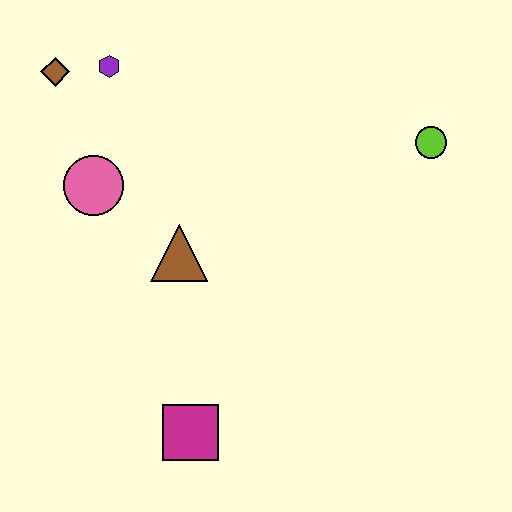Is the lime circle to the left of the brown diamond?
No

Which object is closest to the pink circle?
The brown triangle is closest to the pink circle.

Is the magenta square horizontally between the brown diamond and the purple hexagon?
No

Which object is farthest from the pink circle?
The lime circle is farthest from the pink circle.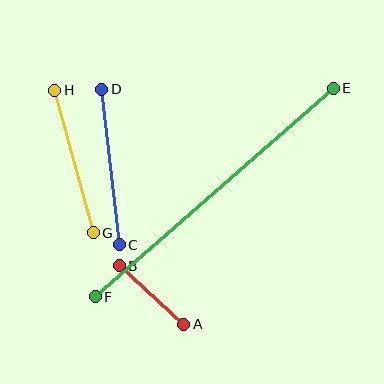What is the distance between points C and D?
The distance is approximately 156 pixels.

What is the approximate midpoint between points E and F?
The midpoint is at approximately (214, 192) pixels.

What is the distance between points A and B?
The distance is approximately 87 pixels.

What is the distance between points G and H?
The distance is approximately 148 pixels.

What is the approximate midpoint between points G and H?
The midpoint is at approximately (74, 162) pixels.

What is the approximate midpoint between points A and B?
The midpoint is at approximately (152, 295) pixels.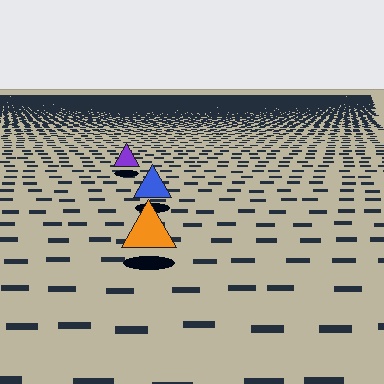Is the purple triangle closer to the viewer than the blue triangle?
No. The blue triangle is closer — you can tell from the texture gradient: the ground texture is coarser near it.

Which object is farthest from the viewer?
The purple triangle is farthest from the viewer. It appears smaller and the ground texture around it is denser.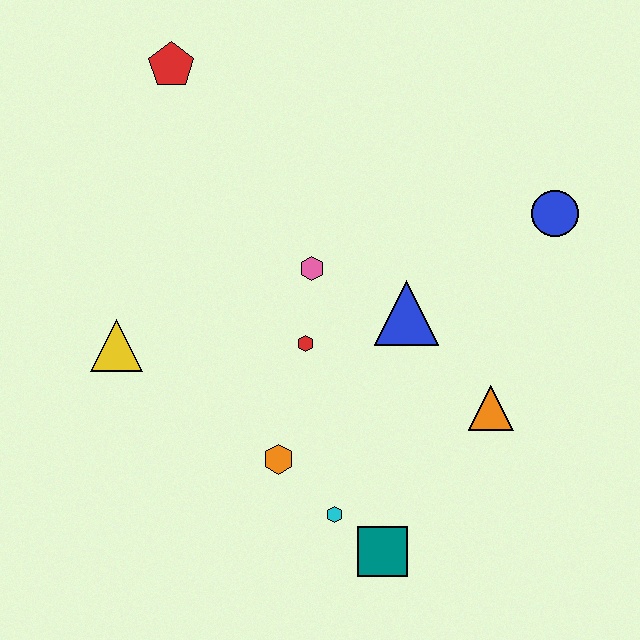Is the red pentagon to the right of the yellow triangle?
Yes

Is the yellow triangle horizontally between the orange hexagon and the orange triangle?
No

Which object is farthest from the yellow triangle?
The blue circle is farthest from the yellow triangle.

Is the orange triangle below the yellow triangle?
Yes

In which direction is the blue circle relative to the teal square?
The blue circle is above the teal square.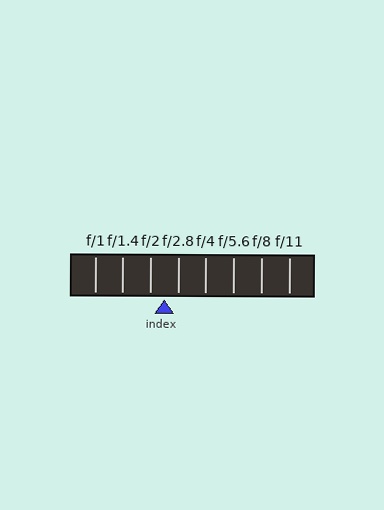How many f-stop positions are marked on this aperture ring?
There are 8 f-stop positions marked.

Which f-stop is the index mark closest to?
The index mark is closest to f/2.